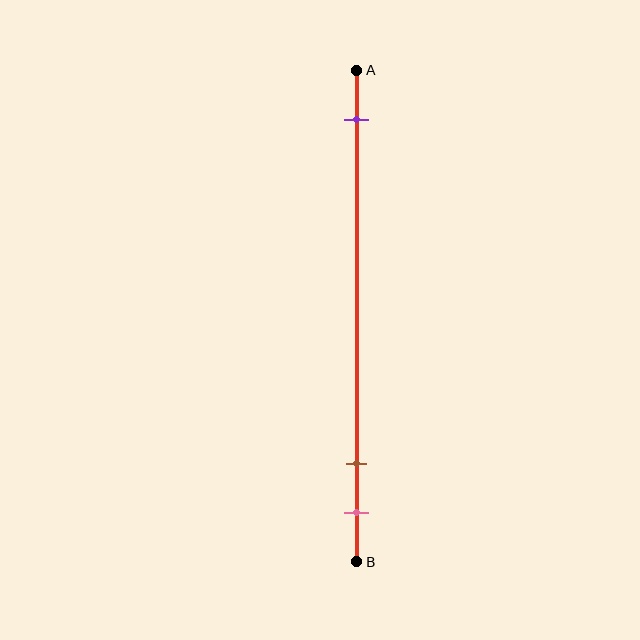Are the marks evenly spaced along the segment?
No, the marks are not evenly spaced.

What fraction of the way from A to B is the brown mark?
The brown mark is approximately 80% (0.8) of the way from A to B.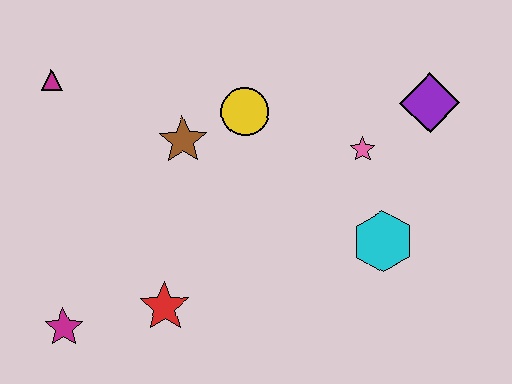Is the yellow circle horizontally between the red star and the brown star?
No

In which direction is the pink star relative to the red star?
The pink star is to the right of the red star.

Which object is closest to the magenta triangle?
The brown star is closest to the magenta triangle.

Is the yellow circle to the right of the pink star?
No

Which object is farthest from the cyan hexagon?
The magenta triangle is farthest from the cyan hexagon.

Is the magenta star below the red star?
Yes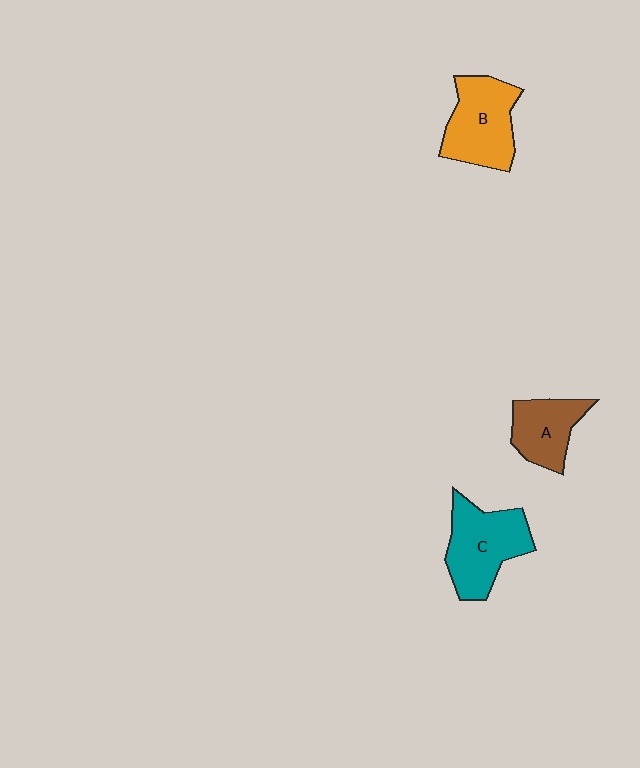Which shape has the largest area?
Shape C (teal).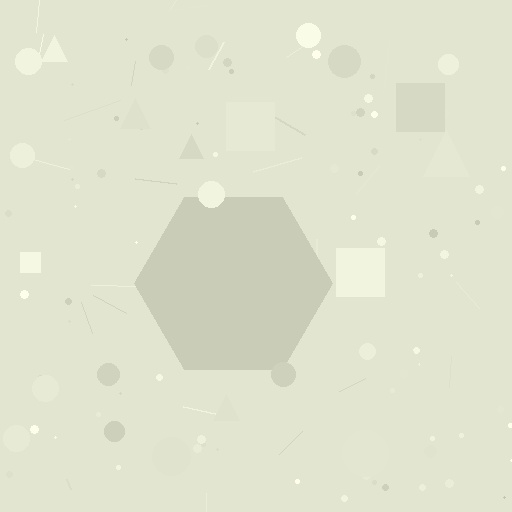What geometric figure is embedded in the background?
A hexagon is embedded in the background.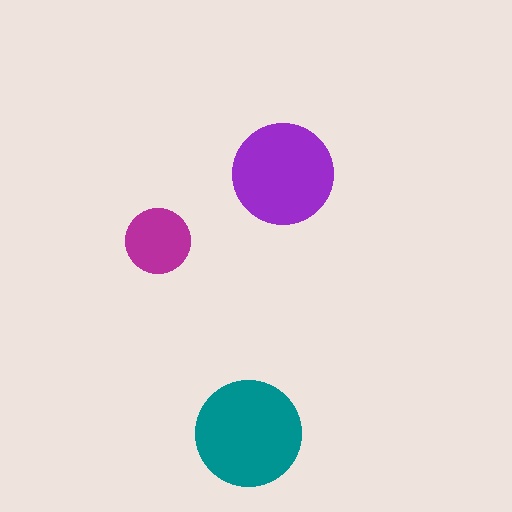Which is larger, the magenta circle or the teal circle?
The teal one.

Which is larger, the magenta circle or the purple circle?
The purple one.